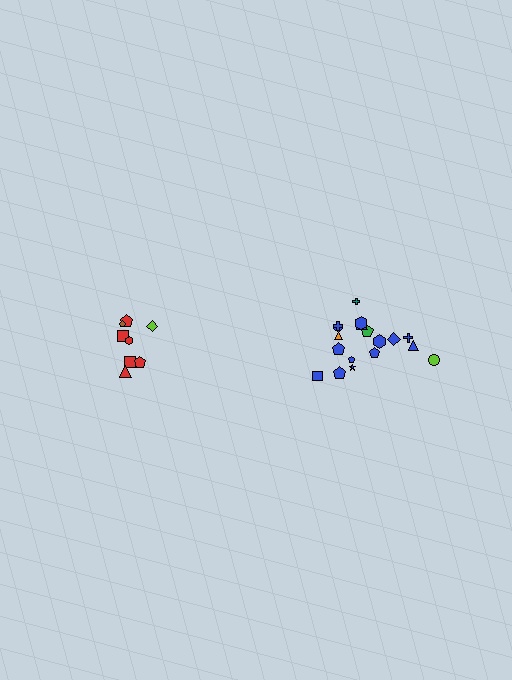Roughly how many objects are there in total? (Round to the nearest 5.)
Roughly 25 objects in total.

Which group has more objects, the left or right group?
The right group.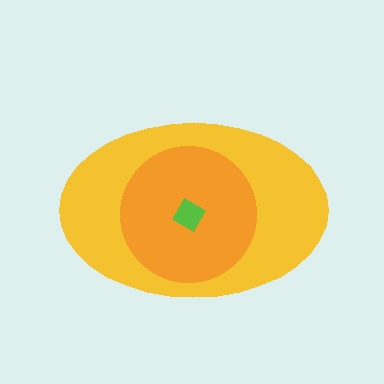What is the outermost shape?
The yellow ellipse.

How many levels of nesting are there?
3.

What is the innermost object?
The lime diamond.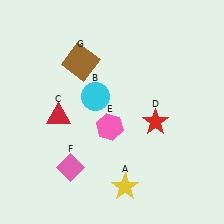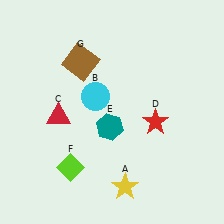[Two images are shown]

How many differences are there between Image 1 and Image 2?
There are 2 differences between the two images.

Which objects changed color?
E changed from pink to teal. F changed from pink to lime.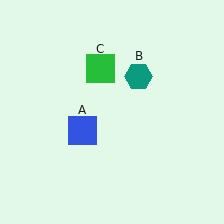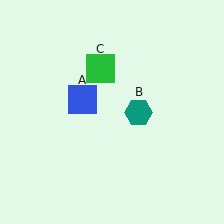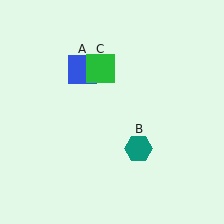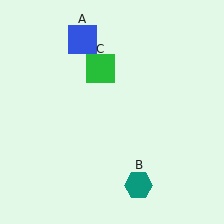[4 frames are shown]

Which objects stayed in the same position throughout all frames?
Green square (object C) remained stationary.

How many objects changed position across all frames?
2 objects changed position: blue square (object A), teal hexagon (object B).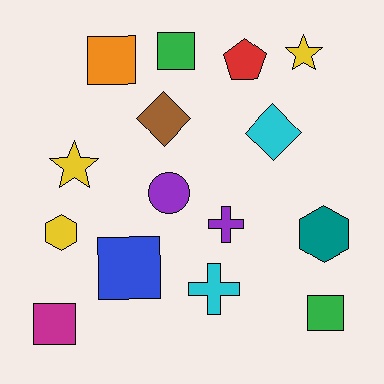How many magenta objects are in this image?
There is 1 magenta object.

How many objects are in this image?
There are 15 objects.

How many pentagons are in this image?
There is 1 pentagon.